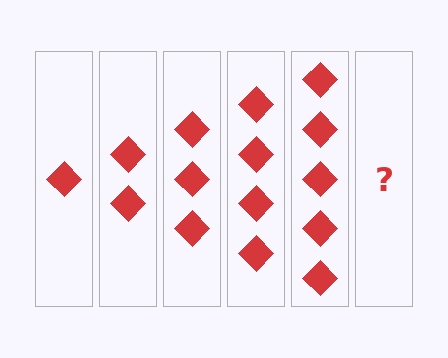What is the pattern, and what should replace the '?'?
The pattern is that each step adds one more diamond. The '?' should be 6 diamonds.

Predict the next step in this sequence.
The next step is 6 diamonds.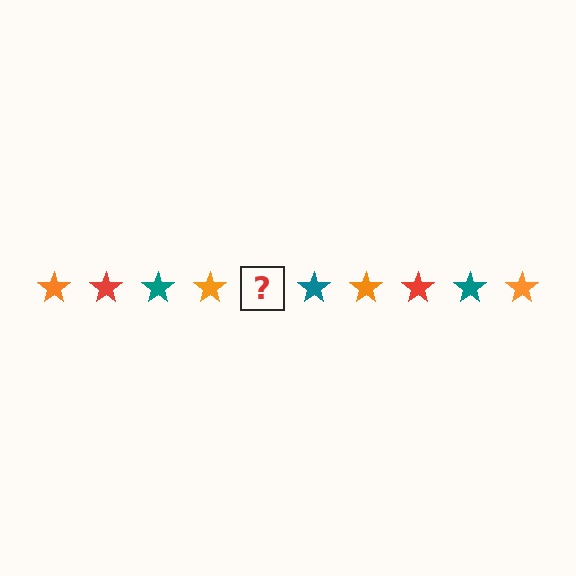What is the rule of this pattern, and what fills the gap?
The rule is that the pattern cycles through orange, red, teal stars. The gap should be filled with a red star.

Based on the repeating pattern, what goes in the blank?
The blank should be a red star.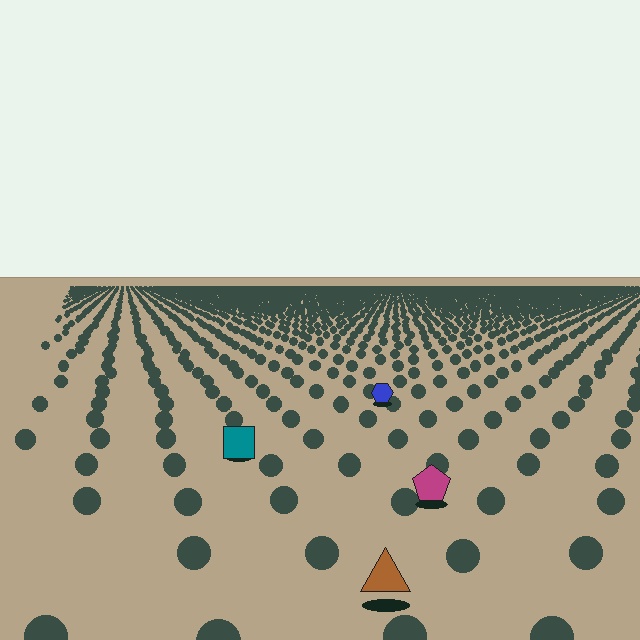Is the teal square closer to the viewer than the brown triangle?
No. The brown triangle is closer — you can tell from the texture gradient: the ground texture is coarser near it.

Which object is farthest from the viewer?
The blue hexagon is farthest from the viewer. It appears smaller and the ground texture around it is denser.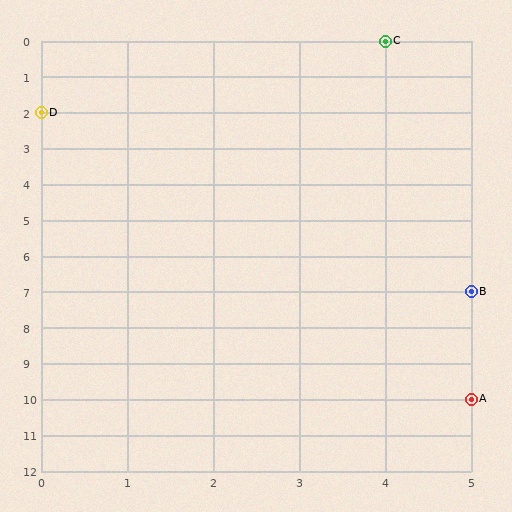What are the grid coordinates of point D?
Point D is at grid coordinates (0, 2).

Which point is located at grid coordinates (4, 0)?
Point C is at (4, 0).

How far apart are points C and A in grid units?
Points C and A are 1 column and 10 rows apart (about 10.0 grid units diagonally).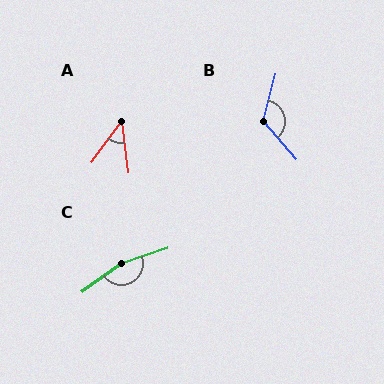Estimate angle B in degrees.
Approximately 125 degrees.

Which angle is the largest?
C, at approximately 163 degrees.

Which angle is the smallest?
A, at approximately 44 degrees.